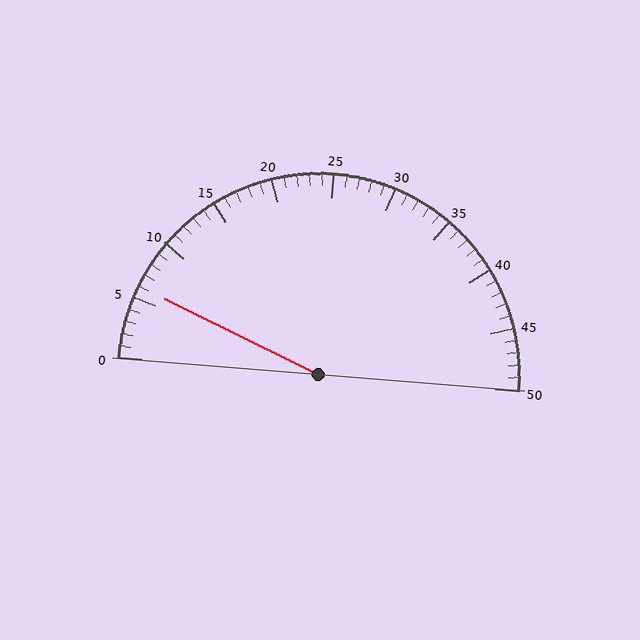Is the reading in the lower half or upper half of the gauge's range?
The reading is in the lower half of the range (0 to 50).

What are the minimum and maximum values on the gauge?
The gauge ranges from 0 to 50.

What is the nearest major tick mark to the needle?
The nearest major tick mark is 5.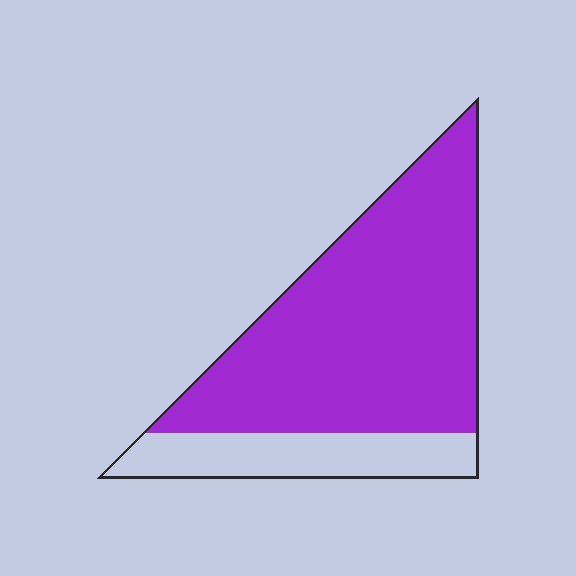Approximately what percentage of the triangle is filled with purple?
Approximately 75%.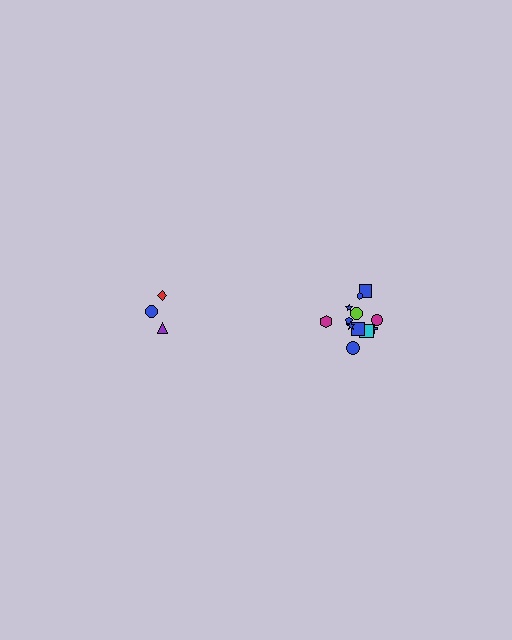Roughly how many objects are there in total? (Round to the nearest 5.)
Roughly 15 objects in total.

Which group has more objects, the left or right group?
The right group.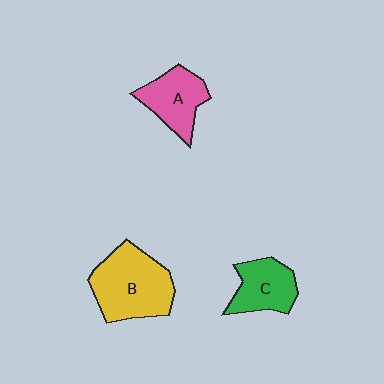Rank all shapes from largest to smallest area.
From largest to smallest: B (yellow), A (pink), C (green).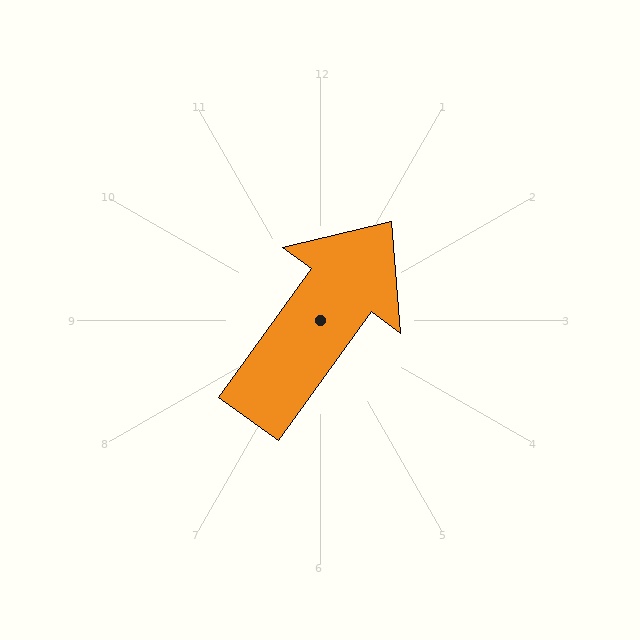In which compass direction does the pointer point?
Northeast.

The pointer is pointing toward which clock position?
Roughly 1 o'clock.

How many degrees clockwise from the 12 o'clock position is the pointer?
Approximately 36 degrees.